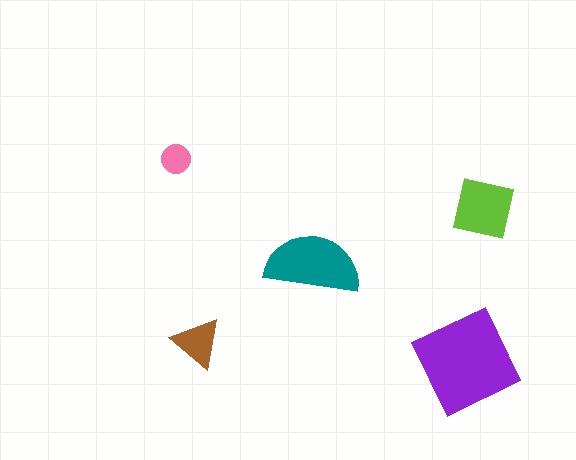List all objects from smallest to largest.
The pink circle, the brown triangle, the lime square, the teal semicircle, the purple diamond.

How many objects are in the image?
There are 5 objects in the image.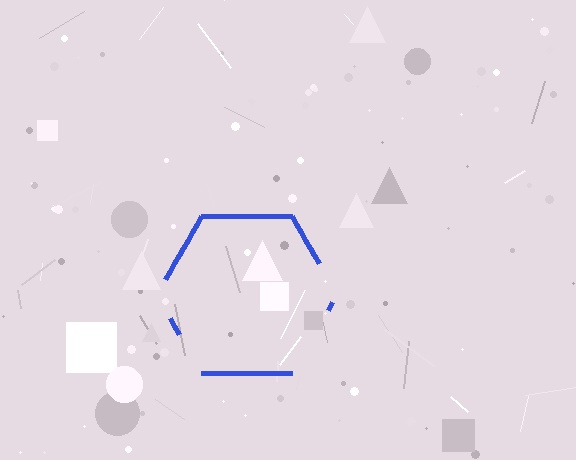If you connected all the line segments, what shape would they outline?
They would outline a hexagon.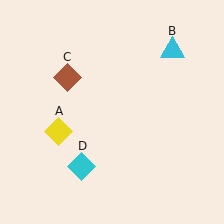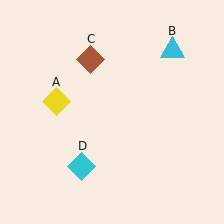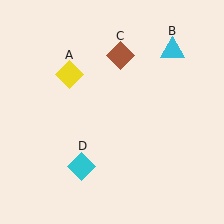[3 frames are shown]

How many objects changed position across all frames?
2 objects changed position: yellow diamond (object A), brown diamond (object C).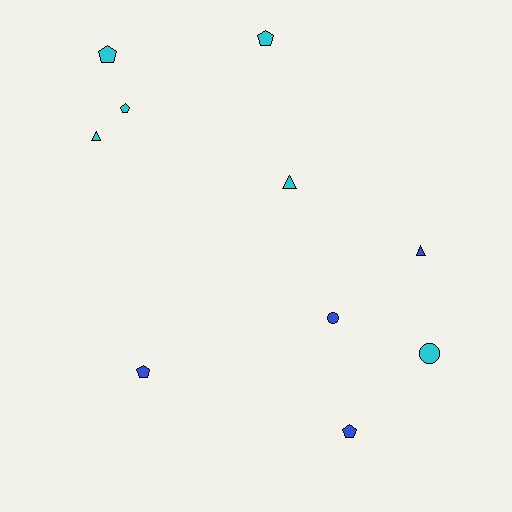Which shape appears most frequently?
Pentagon, with 5 objects.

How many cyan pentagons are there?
There are 3 cyan pentagons.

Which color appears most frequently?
Cyan, with 6 objects.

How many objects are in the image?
There are 10 objects.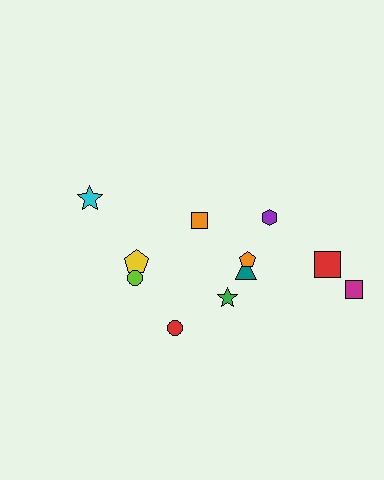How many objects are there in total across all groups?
There are 11 objects.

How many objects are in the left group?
There are 4 objects.